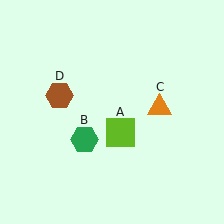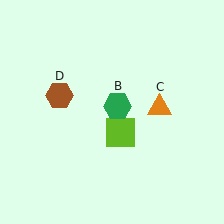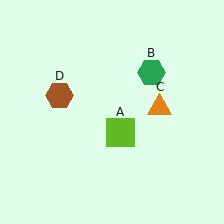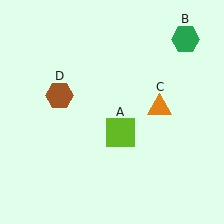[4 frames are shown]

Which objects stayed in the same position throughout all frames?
Lime square (object A) and orange triangle (object C) and brown hexagon (object D) remained stationary.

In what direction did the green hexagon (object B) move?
The green hexagon (object B) moved up and to the right.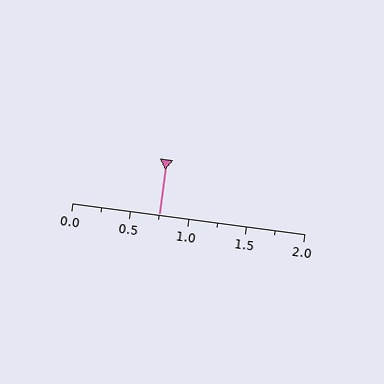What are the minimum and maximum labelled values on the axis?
The axis runs from 0.0 to 2.0.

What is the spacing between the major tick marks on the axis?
The major ticks are spaced 0.5 apart.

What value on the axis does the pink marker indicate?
The marker indicates approximately 0.75.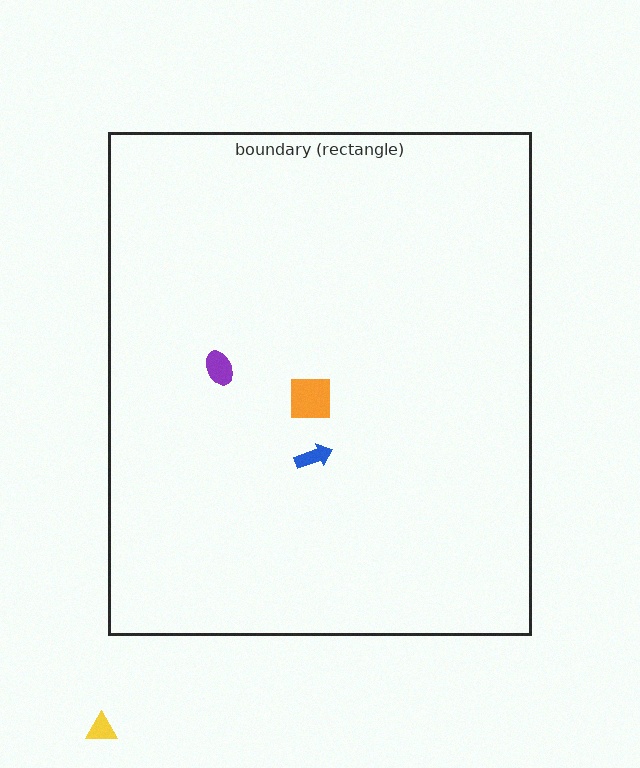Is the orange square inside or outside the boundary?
Inside.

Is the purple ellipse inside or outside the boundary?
Inside.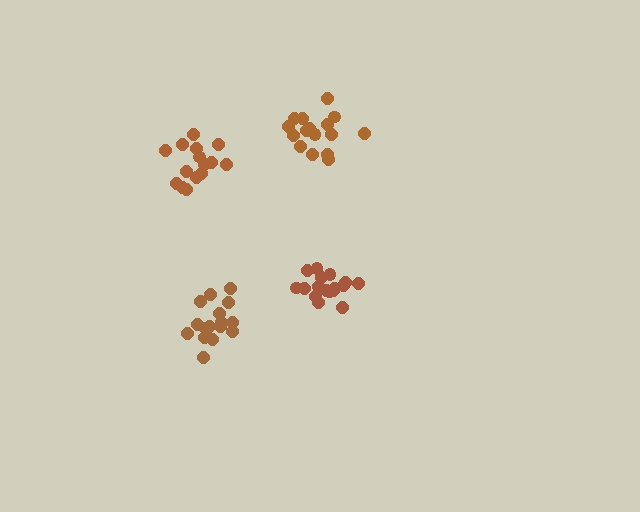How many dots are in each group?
Group 1: 17 dots, Group 2: 15 dots, Group 3: 16 dots, Group 4: 17 dots (65 total).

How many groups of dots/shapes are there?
There are 4 groups.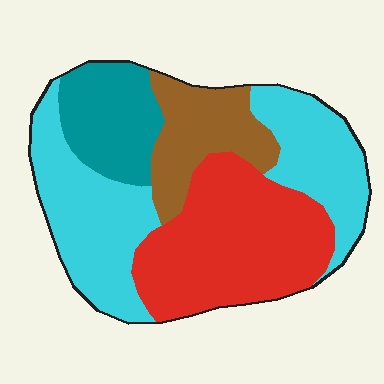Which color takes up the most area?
Cyan, at roughly 40%.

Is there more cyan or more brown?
Cyan.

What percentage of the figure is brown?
Brown covers around 15% of the figure.